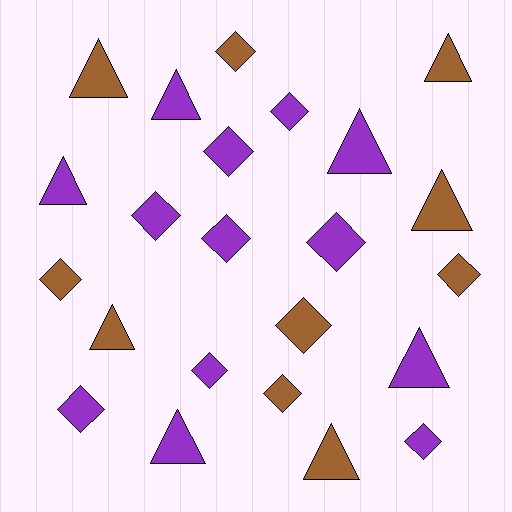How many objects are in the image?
There are 23 objects.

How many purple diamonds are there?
There are 8 purple diamonds.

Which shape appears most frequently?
Diamond, with 13 objects.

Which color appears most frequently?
Purple, with 13 objects.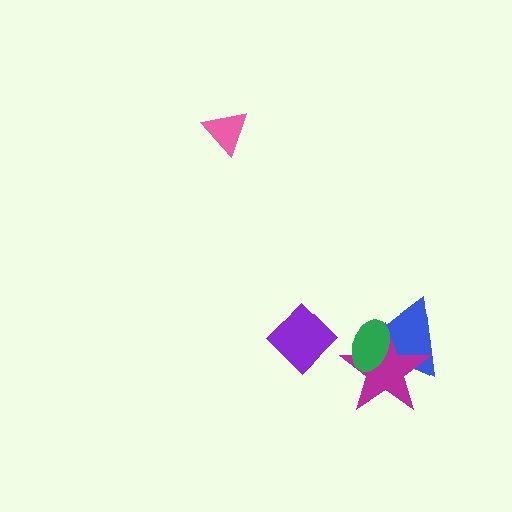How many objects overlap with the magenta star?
2 objects overlap with the magenta star.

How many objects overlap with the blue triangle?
2 objects overlap with the blue triangle.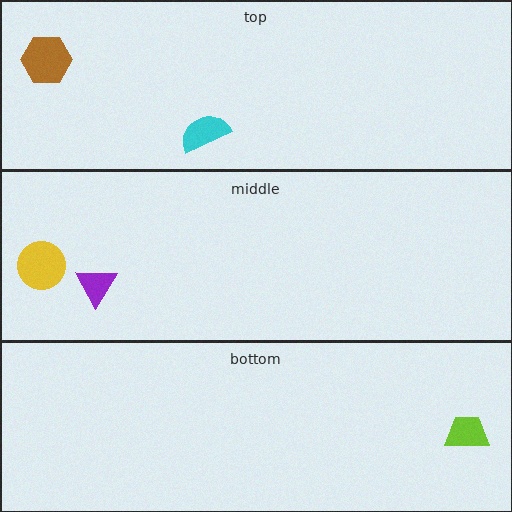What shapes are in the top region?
The brown hexagon, the cyan semicircle.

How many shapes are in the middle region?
2.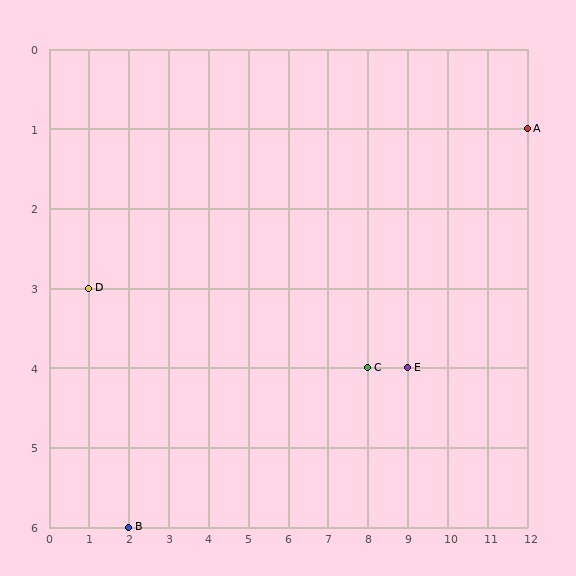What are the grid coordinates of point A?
Point A is at grid coordinates (12, 1).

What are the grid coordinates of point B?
Point B is at grid coordinates (2, 6).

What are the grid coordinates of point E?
Point E is at grid coordinates (9, 4).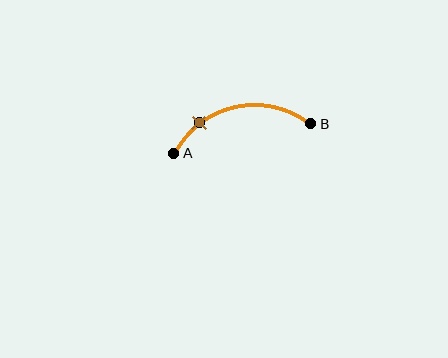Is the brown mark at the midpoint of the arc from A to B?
No. The brown mark lies on the arc but is closer to endpoint A. The arc midpoint would be at the point on the curve equidistant along the arc from both A and B.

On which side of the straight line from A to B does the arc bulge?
The arc bulges above the straight line connecting A and B.